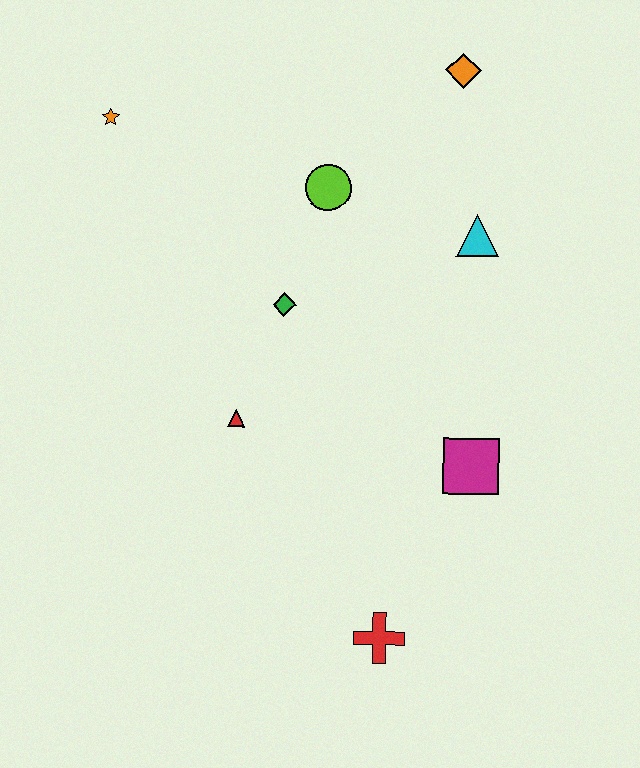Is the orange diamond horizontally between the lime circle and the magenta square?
Yes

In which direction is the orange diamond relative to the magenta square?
The orange diamond is above the magenta square.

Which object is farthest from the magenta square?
The orange star is farthest from the magenta square.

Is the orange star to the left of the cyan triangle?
Yes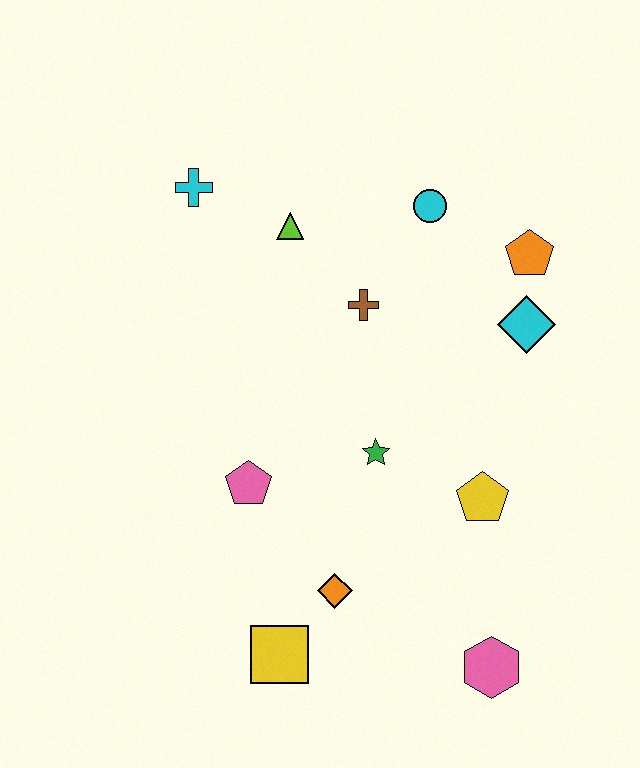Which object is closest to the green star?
The yellow pentagon is closest to the green star.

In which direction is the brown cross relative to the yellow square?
The brown cross is above the yellow square.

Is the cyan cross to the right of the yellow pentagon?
No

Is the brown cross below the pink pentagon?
No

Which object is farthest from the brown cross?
The pink hexagon is farthest from the brown cross.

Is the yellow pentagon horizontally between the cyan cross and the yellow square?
No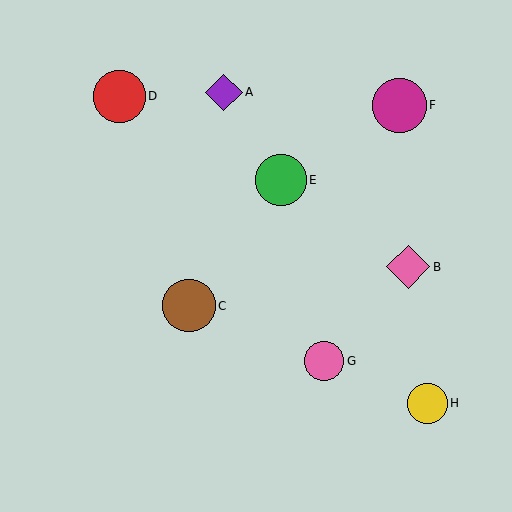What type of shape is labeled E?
Shape E is a green circle.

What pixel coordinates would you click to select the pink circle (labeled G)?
Click at (324, 361) to select the pink circle G.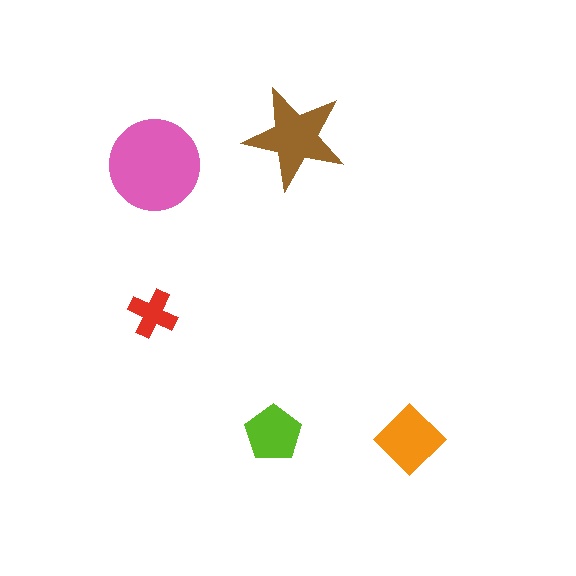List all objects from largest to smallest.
The pink circle, the brown star, the orange diamond, the lime pentagon, the red cross.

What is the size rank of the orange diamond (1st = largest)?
3rd.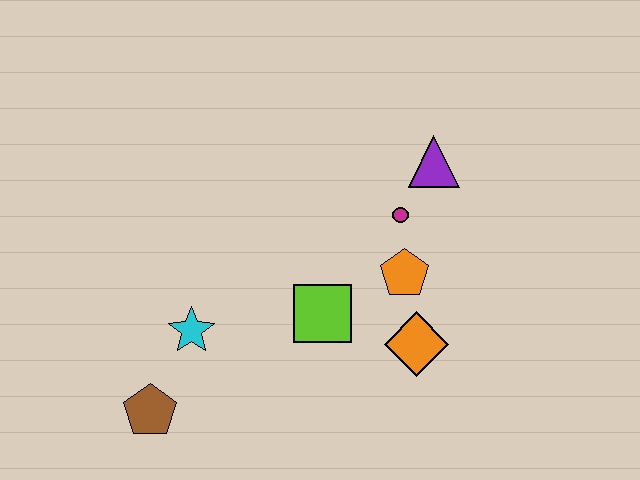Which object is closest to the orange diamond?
The orange pentagon is closest to the orange diamond.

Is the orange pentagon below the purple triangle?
Yes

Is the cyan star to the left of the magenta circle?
Yes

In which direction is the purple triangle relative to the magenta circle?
The purple triangle is above the magenta circle.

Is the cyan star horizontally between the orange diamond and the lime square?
No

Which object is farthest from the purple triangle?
The brown pentagon is farthest from the purple triangle.